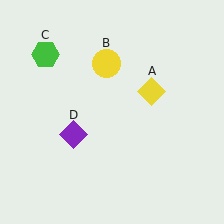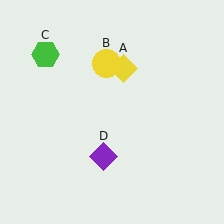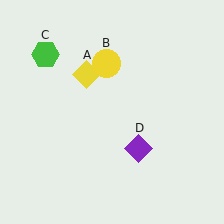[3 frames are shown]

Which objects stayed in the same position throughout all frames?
Yellow circle (object B) and green hexagon (object C) remained stationary.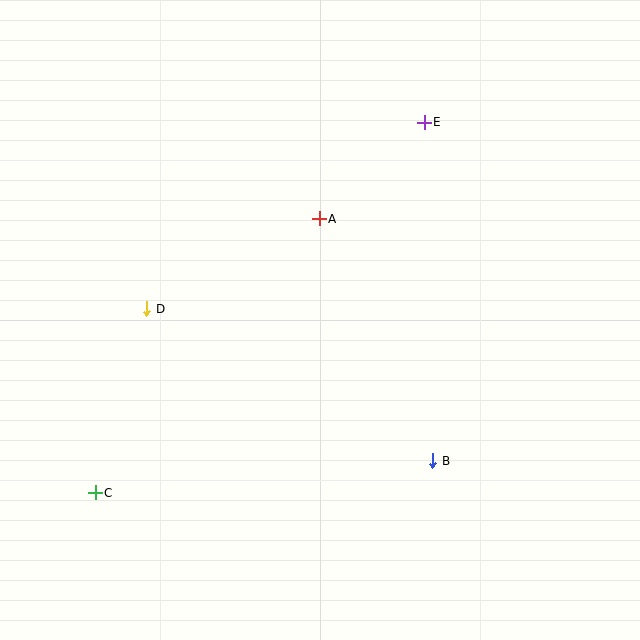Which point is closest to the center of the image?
Point A at (319, 219) is closest to the center.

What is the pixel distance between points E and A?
The distance between E and A is 143 pixels.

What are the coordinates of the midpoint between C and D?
The midpoint between C and D is at (121, 401).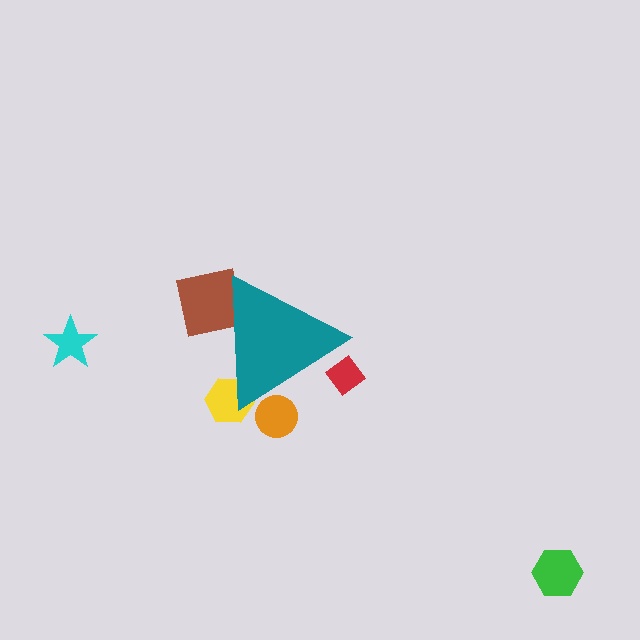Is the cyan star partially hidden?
No, the cyan star is fully visible.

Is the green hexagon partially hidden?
No, the green hexagon is fully visible.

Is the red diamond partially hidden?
Yes, the red diamond is partially hidden behind the teal triangle.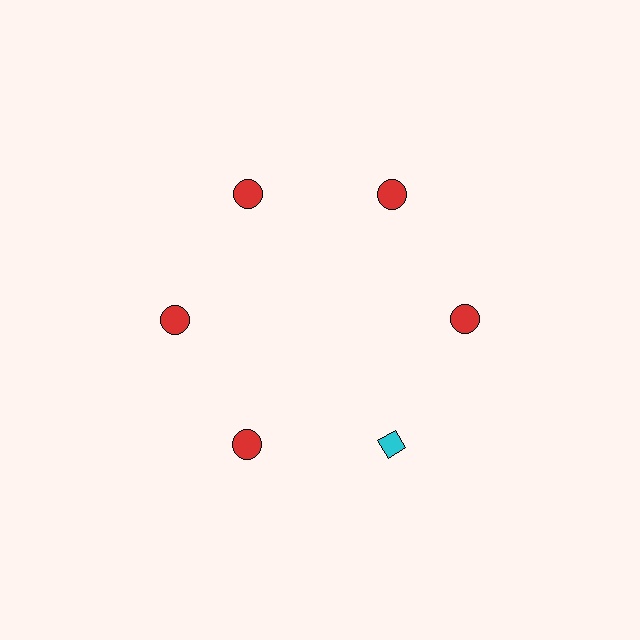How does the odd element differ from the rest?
It differs in both color (cyan instead of red) and shape (diamond instead of circle).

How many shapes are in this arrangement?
There are 6 shapes arranged in a ring pattern.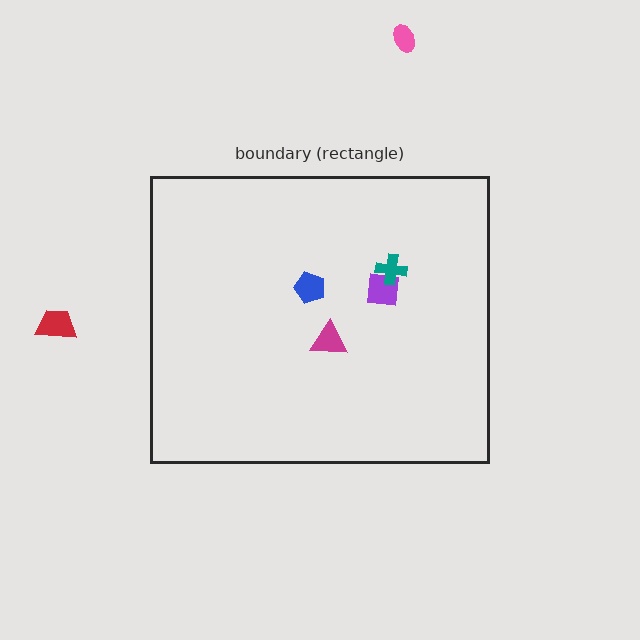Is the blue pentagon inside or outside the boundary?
Inside.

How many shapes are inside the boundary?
4 inside, 2 outside.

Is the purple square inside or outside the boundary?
Inside.